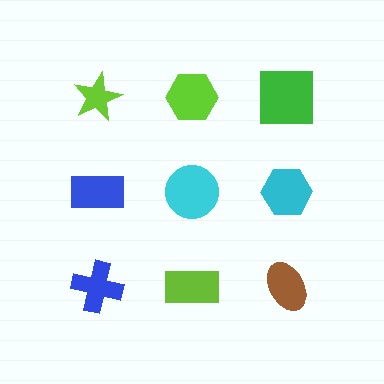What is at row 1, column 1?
A lime star.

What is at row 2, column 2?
A cyan circle.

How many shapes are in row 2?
3 shapes.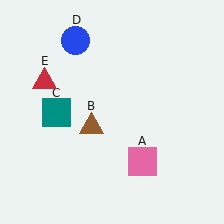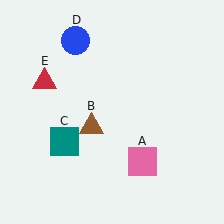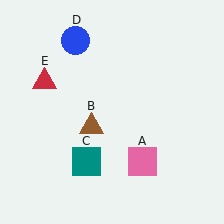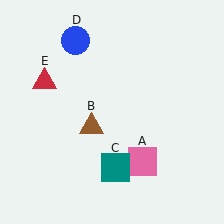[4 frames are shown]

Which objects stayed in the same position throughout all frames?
Pink square (object A) and brown triangle (object B) and blue circle (object D) and red triangle (object E) remained stationary.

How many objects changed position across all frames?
1 object changed position: teal square (object C).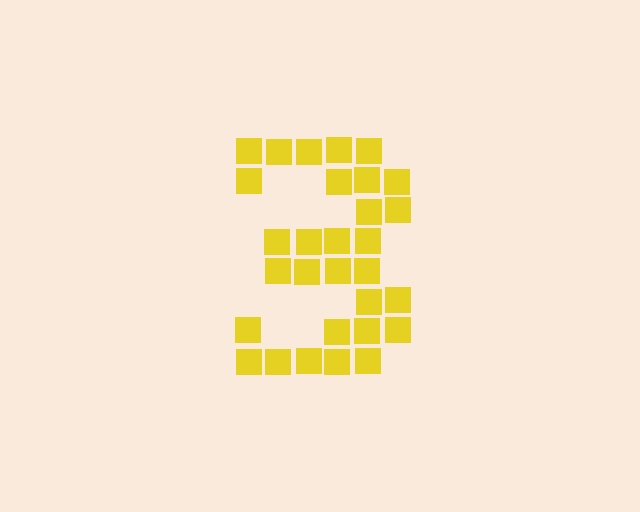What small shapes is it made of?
It is made of small squares.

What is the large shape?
The large shape is the digit 3.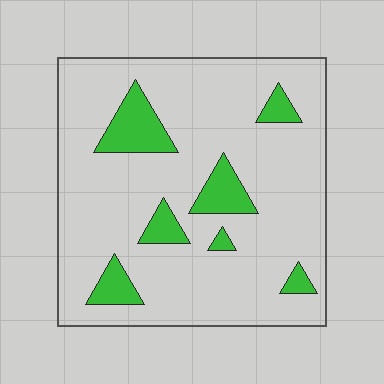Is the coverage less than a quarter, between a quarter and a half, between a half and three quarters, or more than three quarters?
Less than a quarter.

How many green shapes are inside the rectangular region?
7.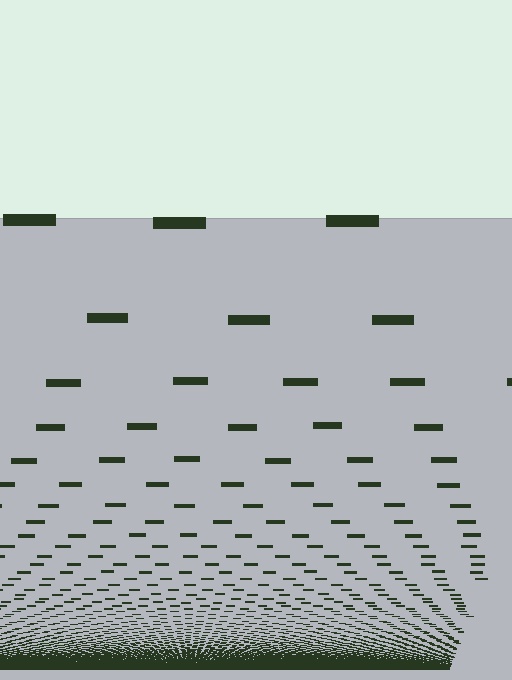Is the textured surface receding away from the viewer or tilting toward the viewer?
The surface appears to tilt toward the viewer. Texture elements get larger and sparser toward the top.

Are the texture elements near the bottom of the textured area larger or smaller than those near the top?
Smaller. The gradient is inverted — elements near the bottom are smaller and denser.